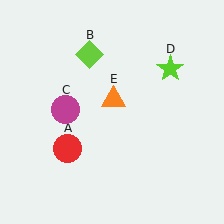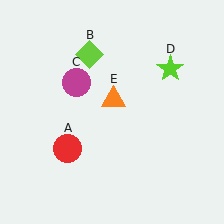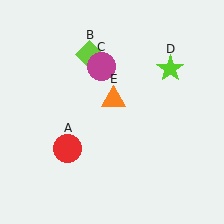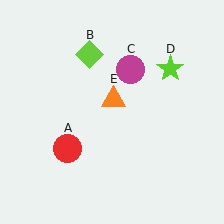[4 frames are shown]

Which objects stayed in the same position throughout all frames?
Red circle (object A) and lime diamond (object B) and lime star (object D) and orange triangle (object E) remained stationary.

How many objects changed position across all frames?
1 object changed position: magenta circle (object C).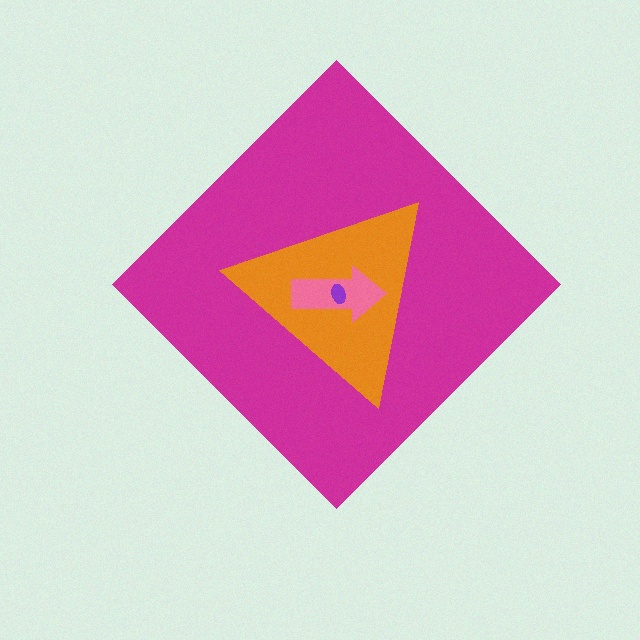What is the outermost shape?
The magenta diamond.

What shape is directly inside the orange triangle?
The pink arrow.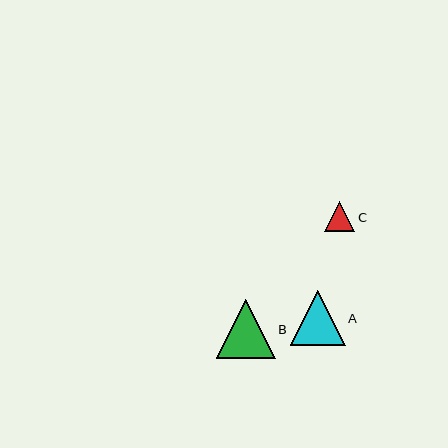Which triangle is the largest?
Triangle B is the largest with a size of approximately 59 pixels.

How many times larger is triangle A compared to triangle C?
Triangle A is approximately 1.8 times the size of triangle C.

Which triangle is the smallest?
Triangle C is the smallest with a size of approximately 30 pixels.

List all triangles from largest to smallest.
From largest to smallest: B, A, C.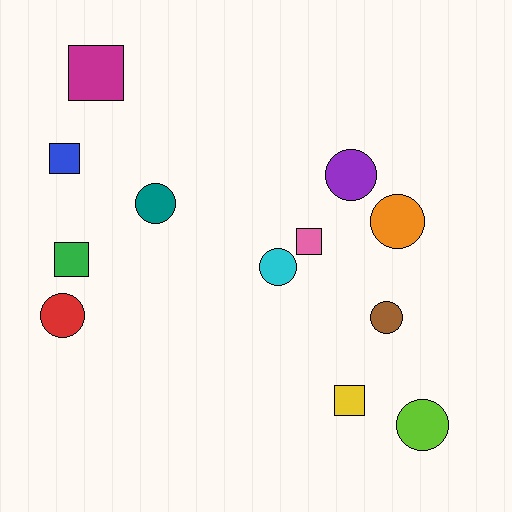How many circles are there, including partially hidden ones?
There are 7 circles.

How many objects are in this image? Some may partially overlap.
There are 12 objects.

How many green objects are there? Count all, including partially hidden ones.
There is 1 green object.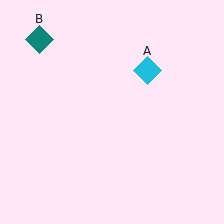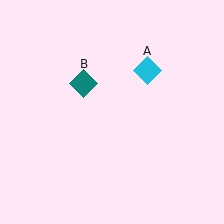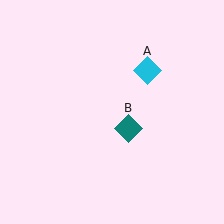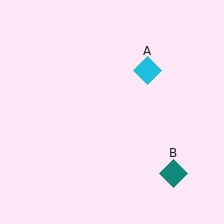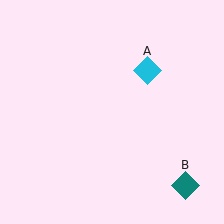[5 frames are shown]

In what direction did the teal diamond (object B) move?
The teal diamond (object B) moved down and to the right.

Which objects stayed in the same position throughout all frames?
Cyan diamond (object A) remained stationary.